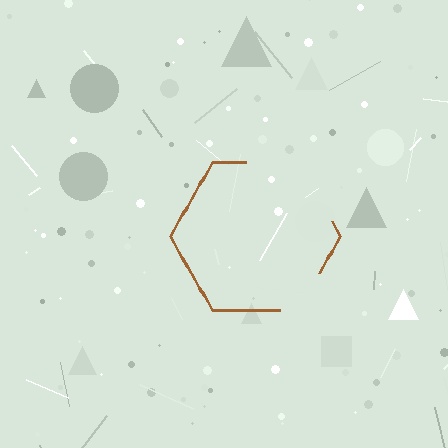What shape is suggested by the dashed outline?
The dashed outline suggests a hexagon.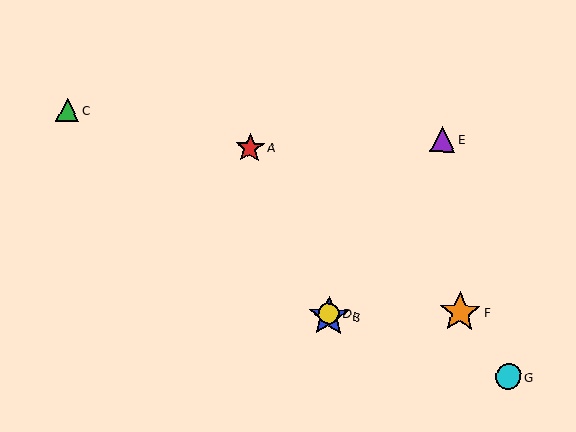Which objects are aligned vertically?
Objects B, D are aligned vertically.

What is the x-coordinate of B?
Object B is at x≈329.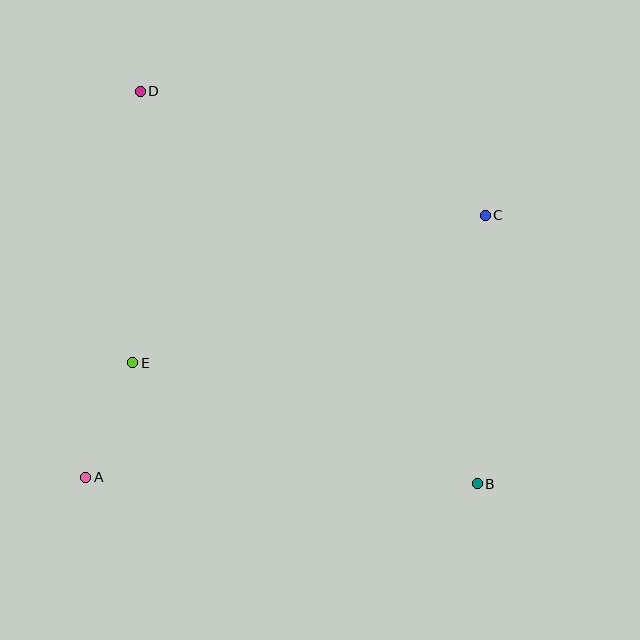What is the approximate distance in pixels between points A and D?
The distance between A and D is approximately 390 pixels.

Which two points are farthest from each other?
Points B and D are farthest from each other.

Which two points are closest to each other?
Points A and E are closest to each other.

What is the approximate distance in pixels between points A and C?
The distance between A and C is approximately 478 pixels.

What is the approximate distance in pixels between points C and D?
The distance between C and D is approximately 367 pixels.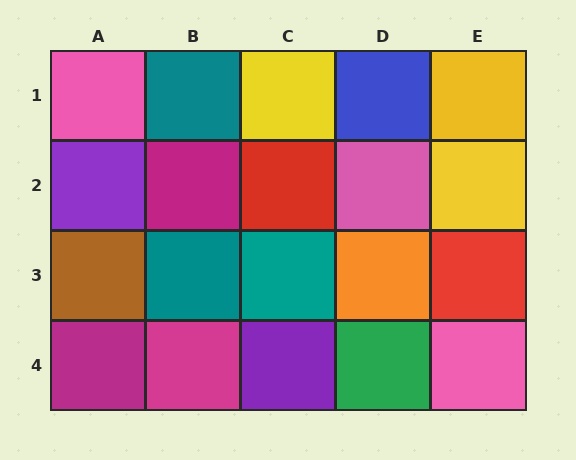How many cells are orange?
1 cell is orange.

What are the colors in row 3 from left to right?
Brown, teal, teal, orange, red.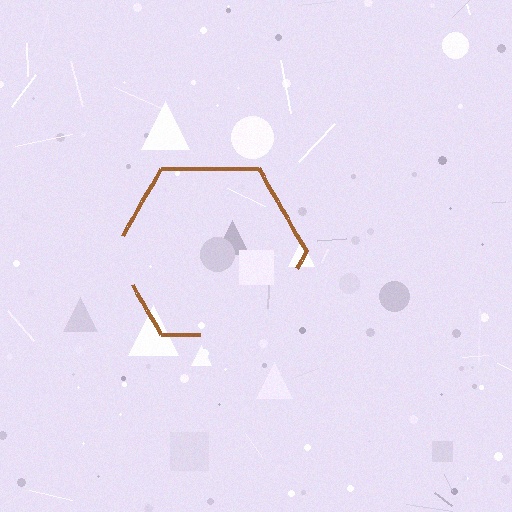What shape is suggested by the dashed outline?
The dashed outline suggests a hexagon.